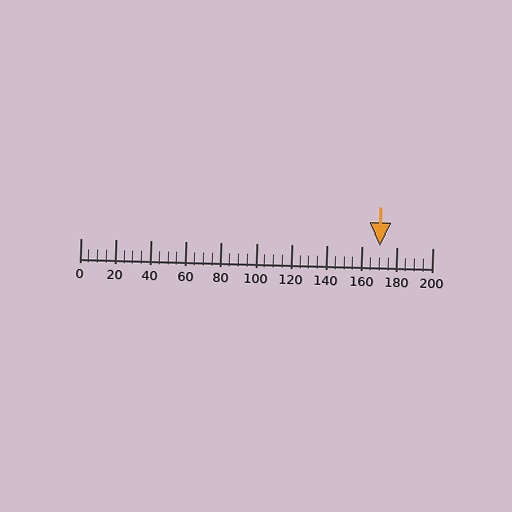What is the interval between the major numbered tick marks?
The major tick marks are spaced 20 units apart.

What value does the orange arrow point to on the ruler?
The orange arrow points to approximately 170.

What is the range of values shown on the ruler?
The ruler shows values from 0 to 200.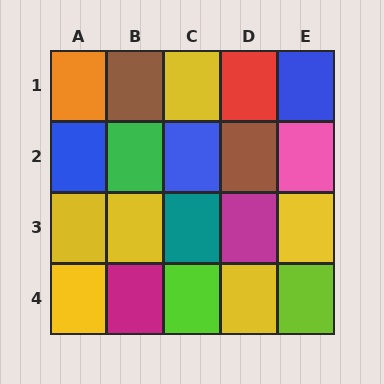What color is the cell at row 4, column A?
Yellow.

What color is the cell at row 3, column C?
Teal.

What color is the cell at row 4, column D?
Yellow.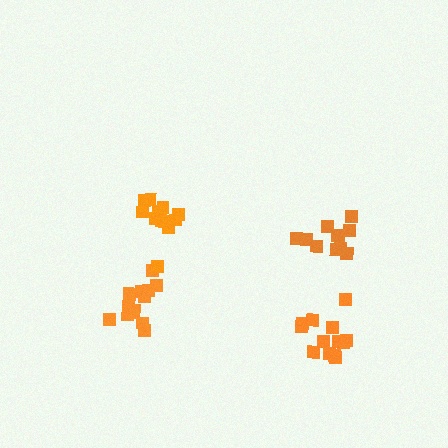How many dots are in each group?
Group 1: 11 dots, Group 2: 13 dots, Group 3: 12 dots, Group 4: 13 dots (49 total).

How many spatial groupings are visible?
There are 4 spatial groupings.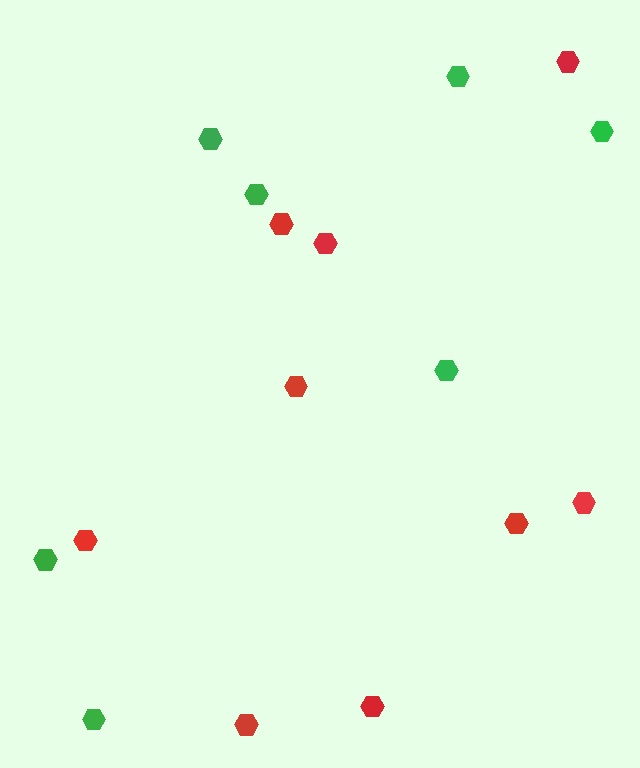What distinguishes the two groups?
There are 2 groups: one group of green hexagons (7) and one group of red hexagons (9).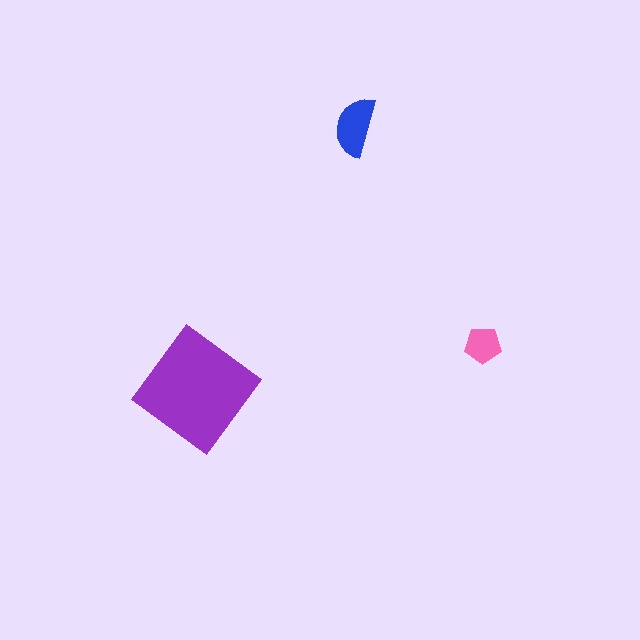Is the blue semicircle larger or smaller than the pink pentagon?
Larger.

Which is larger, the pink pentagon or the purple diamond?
The purple diamond.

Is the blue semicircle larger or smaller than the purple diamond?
Smaller.